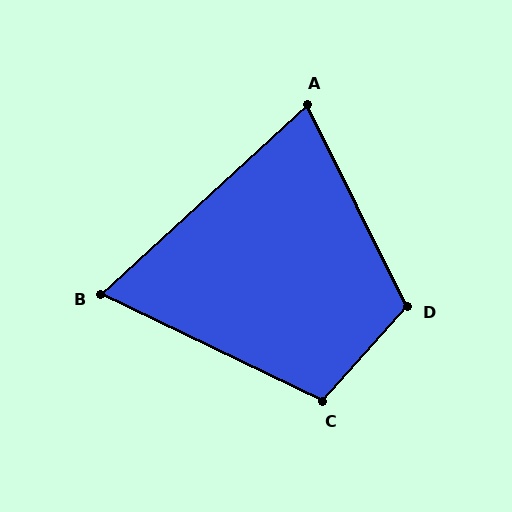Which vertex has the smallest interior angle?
B, at approximately 68 degrees.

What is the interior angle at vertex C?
Approximately 106 degrees (obtuse).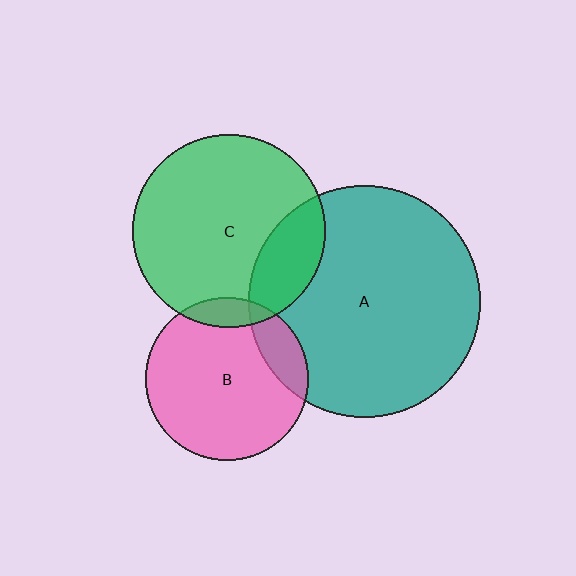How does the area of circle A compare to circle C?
Approximately 1.5 times.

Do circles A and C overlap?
Yes.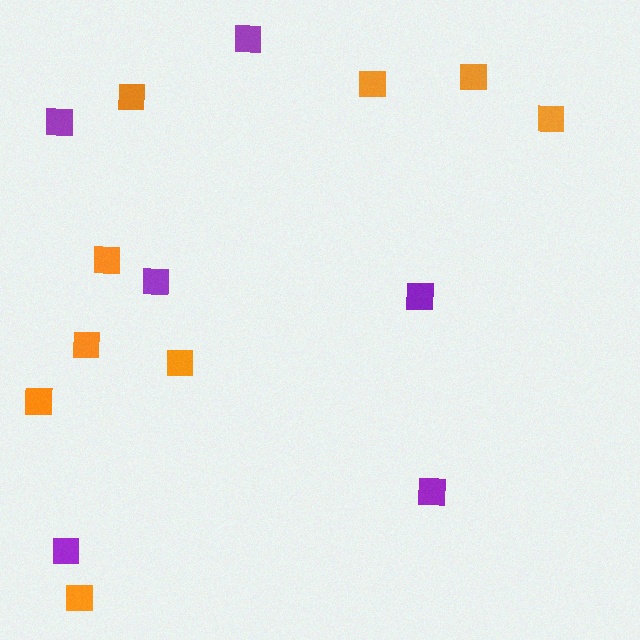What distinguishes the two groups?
There are 2 groups: one group of purple squares (6) and one group of orange squares (9).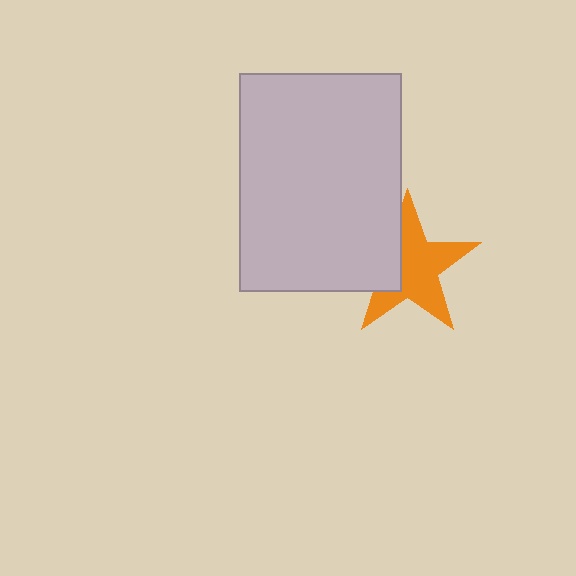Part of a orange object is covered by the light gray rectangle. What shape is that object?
It is a star.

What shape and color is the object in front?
The object in front is a light gray rectangle.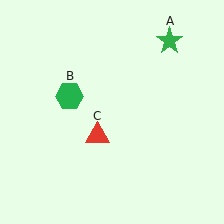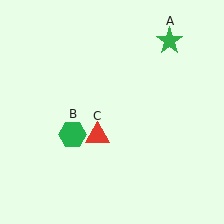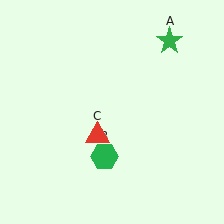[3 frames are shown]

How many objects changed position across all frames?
1 object changed position: green hexagon (object B).